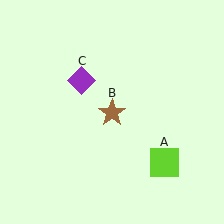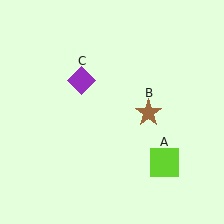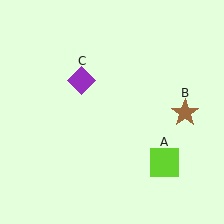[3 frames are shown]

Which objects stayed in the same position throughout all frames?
Lime square (object A) and purple diamond (object C) remained stationary.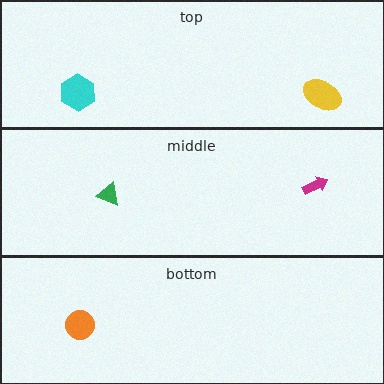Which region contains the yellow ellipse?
The top region.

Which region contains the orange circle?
The bottom region.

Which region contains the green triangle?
The middle region.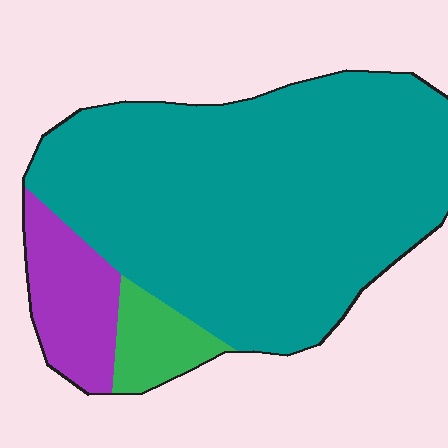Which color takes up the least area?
Green, at roughly 10%.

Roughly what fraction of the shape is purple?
Purple takes up less than a quarter of the shape.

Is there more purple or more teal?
Teal.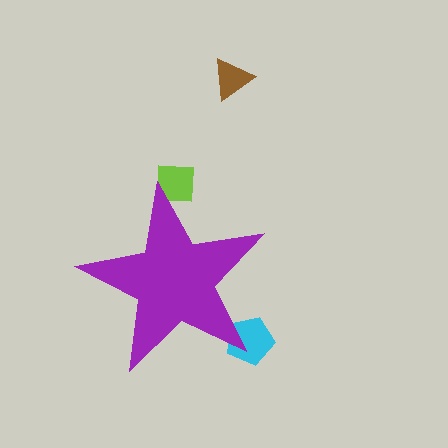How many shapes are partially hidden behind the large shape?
2 shapes are partially hidden.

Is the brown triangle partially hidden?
No, the brown triangle is fully visible.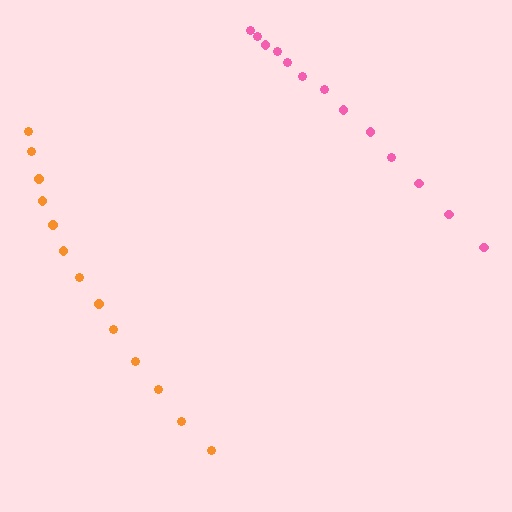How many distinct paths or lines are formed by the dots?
There are 2 distinct paths.